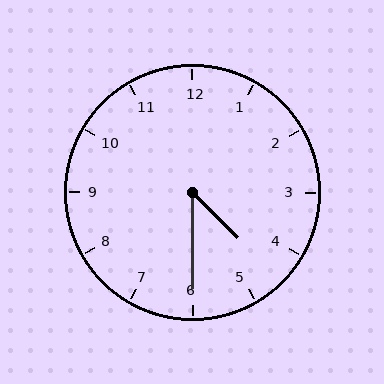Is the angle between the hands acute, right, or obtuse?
It is acute.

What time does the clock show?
4:30.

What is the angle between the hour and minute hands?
Approximately 45 degrees.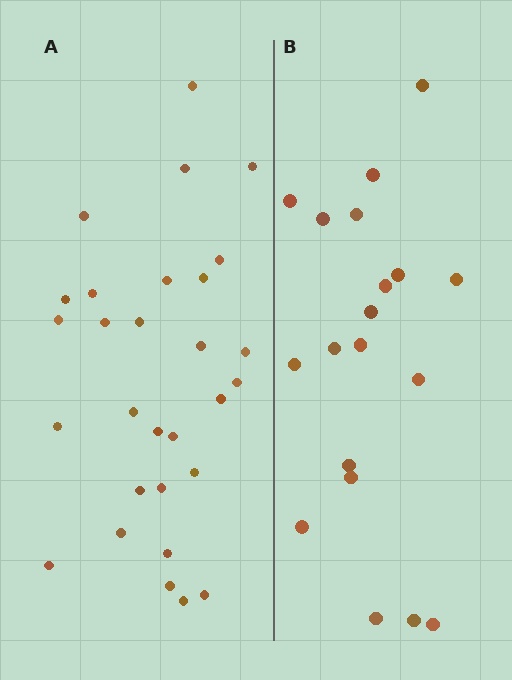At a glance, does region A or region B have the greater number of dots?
Region A (the left region) has more dots.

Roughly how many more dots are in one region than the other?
Region A has roughly 10 or so more dots than region B.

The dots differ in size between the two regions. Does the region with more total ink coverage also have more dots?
No. Region B has more total ink coverage because its dots are larger, but region A actually contains more individual dots. Total area can be misleading — the number of items is what matters here.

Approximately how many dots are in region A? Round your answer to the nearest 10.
About 30 dots. (The exact count is 29, which rounds to 30.)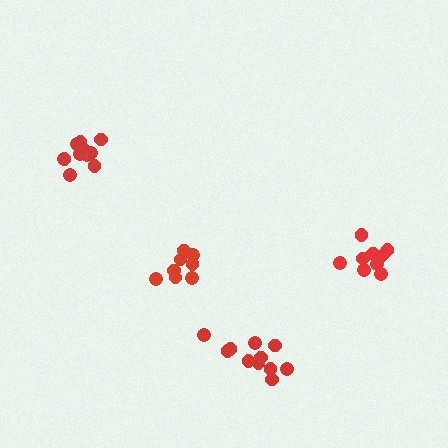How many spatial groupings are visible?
There are 4 spatial groupings.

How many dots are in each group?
Group 1: 8 dots, Group 2: 11 dots, Group 3: 9 dots, Group 4: 11 dots (39 total).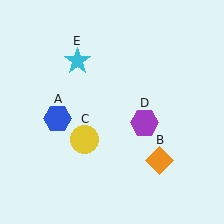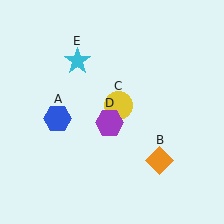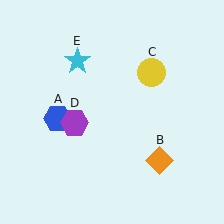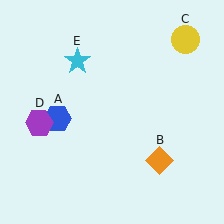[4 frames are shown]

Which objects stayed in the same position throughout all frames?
Blue hexagon (object A) and orange diamond (object B) and cyan star (object E) remained stationary.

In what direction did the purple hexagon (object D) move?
The purple hexagon (object D) moved left.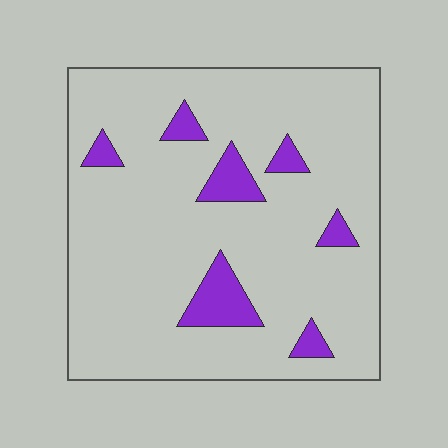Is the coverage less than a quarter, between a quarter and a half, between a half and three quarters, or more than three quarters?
Less than a quarter.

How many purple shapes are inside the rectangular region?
7.